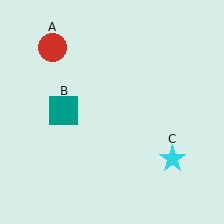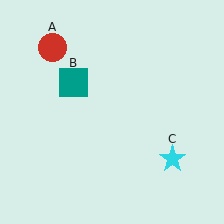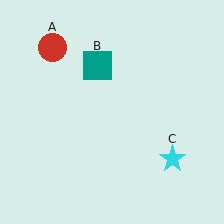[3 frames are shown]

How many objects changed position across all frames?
1 object changed position: teal square (object B).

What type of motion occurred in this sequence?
The teal square (object B) rotated clockwise around the center of the scene.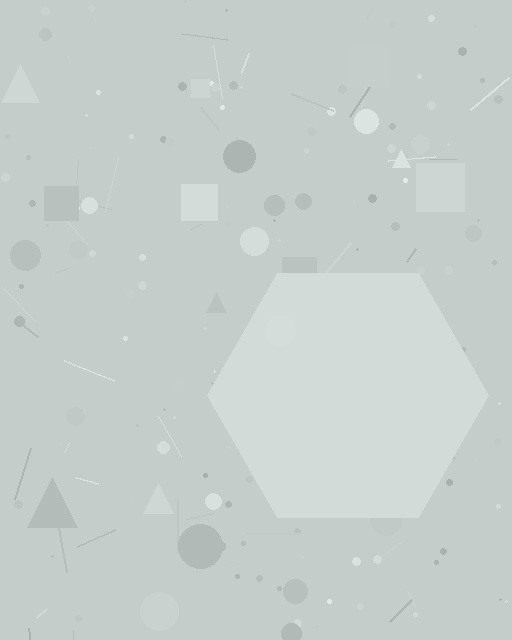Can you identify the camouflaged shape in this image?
The camouflaged shape is a hexagon.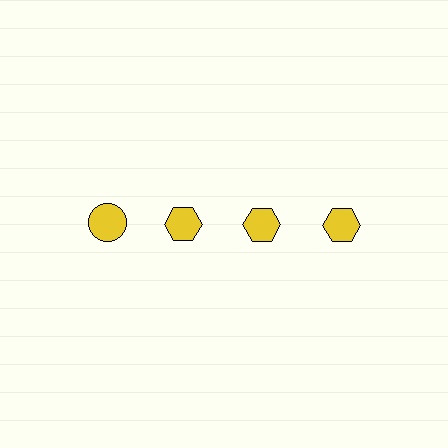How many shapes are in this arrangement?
There are 4 shapes arranged in a grid pattern.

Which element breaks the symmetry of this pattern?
The yellow circle in the top row, leftmost column breaks the symmetry. All other shapes are yellow hexagons.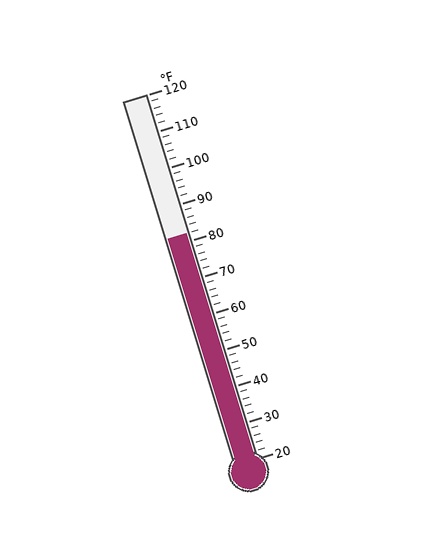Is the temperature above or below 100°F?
The temperature is below 100°F.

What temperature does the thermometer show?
The thermometer shows approximately 82°F.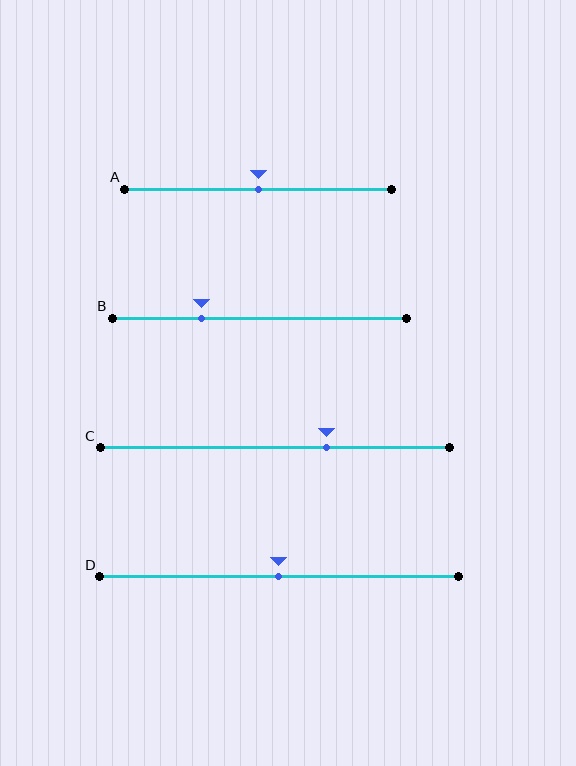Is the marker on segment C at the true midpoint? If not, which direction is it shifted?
No, the marker on segment C is shifted to the right by about 15% of the segment length.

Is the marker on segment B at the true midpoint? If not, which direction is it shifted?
No, the marker on segment B is shifted to the left by about 20% of the segment length.